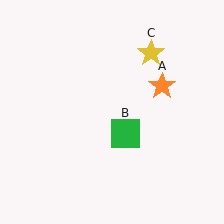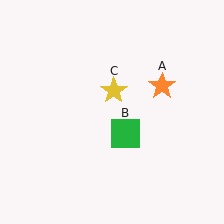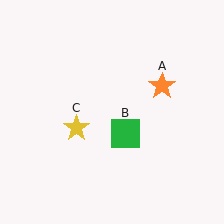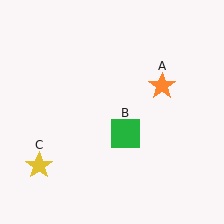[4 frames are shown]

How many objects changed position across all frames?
1 object changed position: yellow star (object C).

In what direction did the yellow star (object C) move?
The yellow star (object C) moved down and to the left.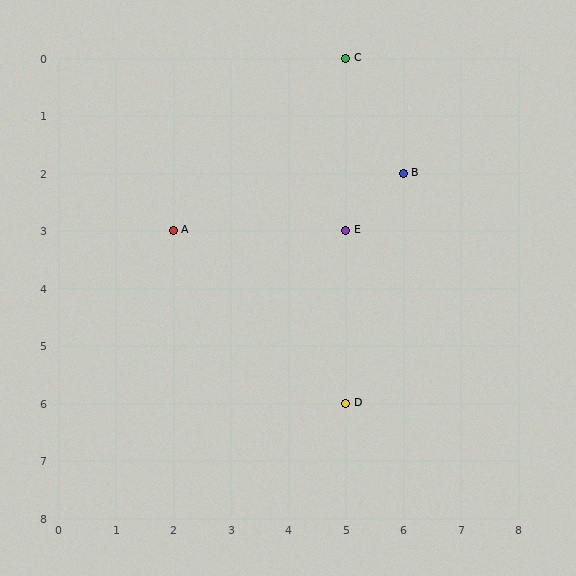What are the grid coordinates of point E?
Point E is at grid coordinates (5, 3).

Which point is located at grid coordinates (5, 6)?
Point D is at (5, 6).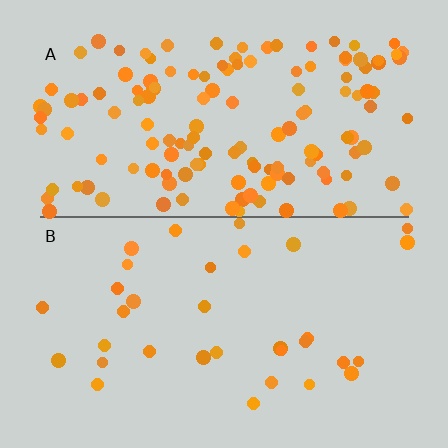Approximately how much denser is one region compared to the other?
Approximately 4.2× — region A over region B.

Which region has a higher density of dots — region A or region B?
A (the top).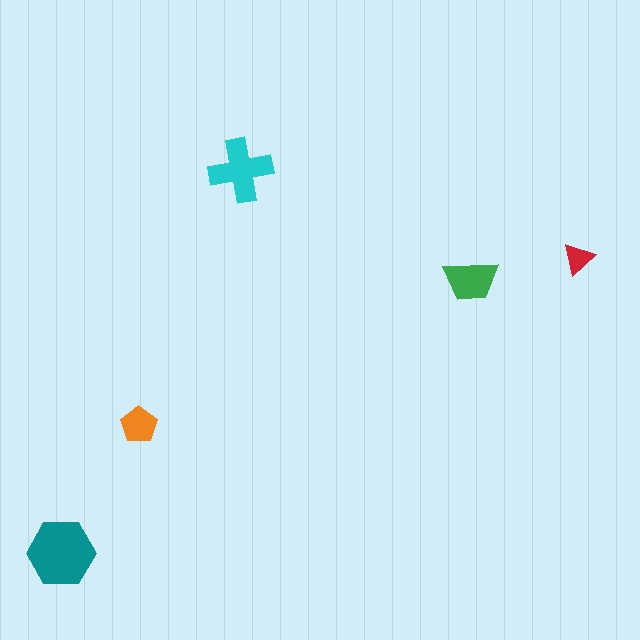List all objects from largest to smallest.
The teal hexagon, the cyan cross, the green trapezoid, the orange pentagon, the red triangle.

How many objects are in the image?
There are 5 objects in the image.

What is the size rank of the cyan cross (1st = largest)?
2nd.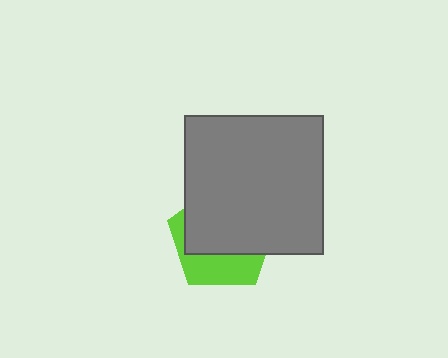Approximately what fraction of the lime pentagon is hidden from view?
Roughly 65% of the lime pentagon is hidden behind the gray square.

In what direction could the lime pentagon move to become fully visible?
The lime pentagon could move down. That would shift it out from behind the gray square entirely.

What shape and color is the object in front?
The object in front is a gray square.